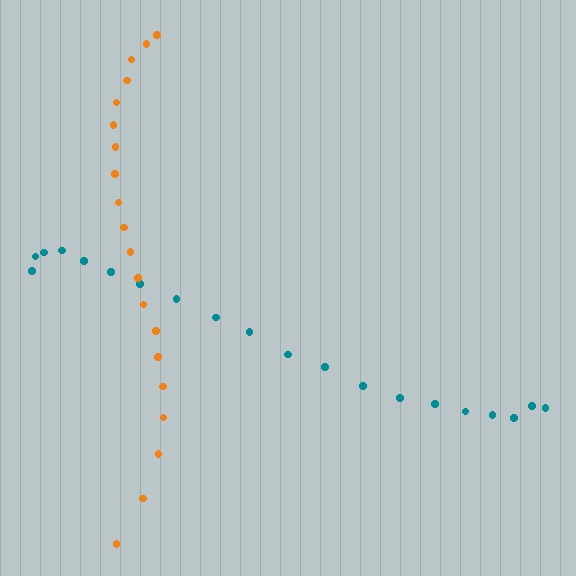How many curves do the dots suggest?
There are 2 distinct paths.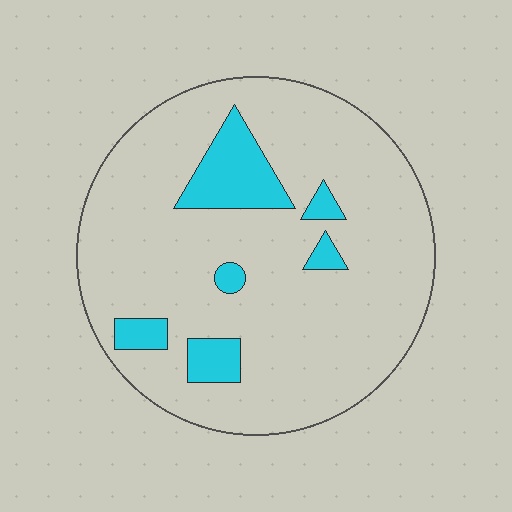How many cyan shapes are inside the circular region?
6.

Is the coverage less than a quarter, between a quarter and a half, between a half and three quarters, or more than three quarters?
Less than a quarter.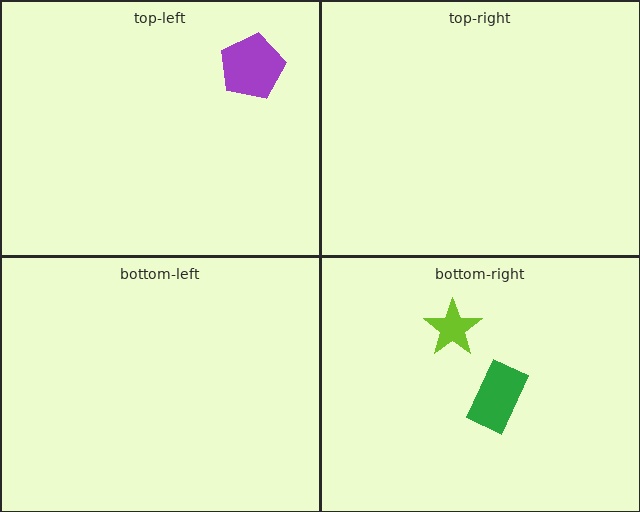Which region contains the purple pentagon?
The top-left region.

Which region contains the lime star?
The bottom-right region.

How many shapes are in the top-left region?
1.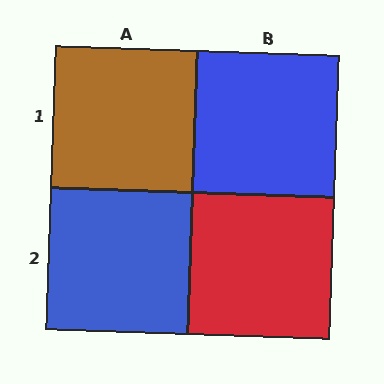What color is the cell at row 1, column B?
Blue.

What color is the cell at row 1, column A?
Brown.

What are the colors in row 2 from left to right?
Blue, red.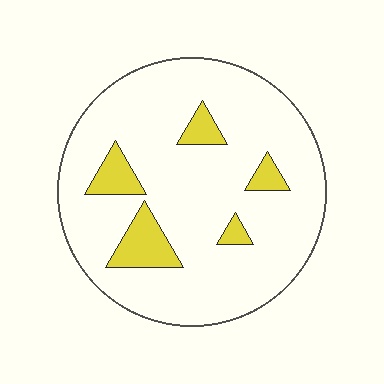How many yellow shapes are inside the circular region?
5.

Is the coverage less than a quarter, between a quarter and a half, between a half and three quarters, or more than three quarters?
Less than a quarter.